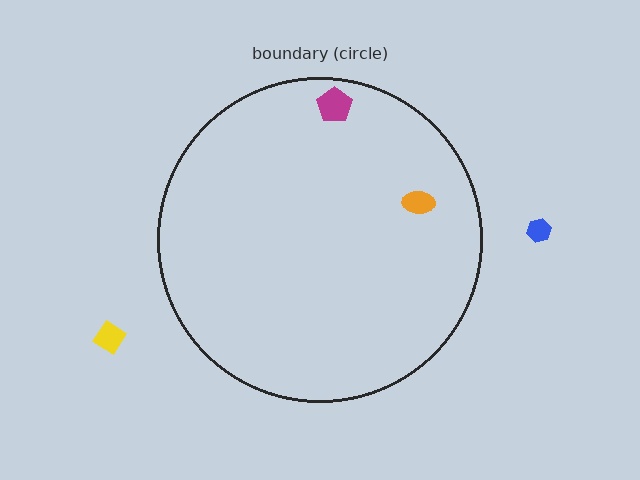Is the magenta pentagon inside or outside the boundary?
Inside.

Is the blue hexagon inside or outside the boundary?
Outside.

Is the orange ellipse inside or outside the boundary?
Inside.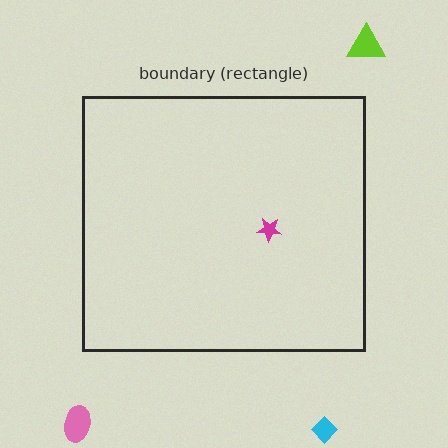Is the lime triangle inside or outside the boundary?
Outside.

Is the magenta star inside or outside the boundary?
Inside.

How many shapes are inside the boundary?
1 inside, 3 outside.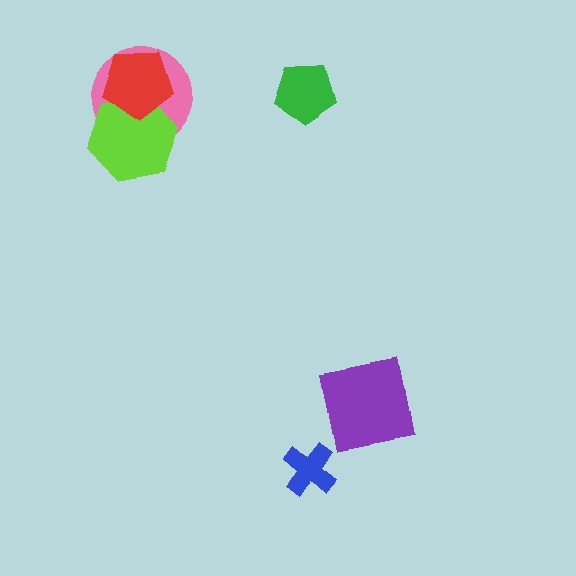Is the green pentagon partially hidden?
No, no other shape covers it.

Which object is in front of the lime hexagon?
The red pentagon is in front of the lime hexagon.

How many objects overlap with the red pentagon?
2 objects overlap with the red pentagon.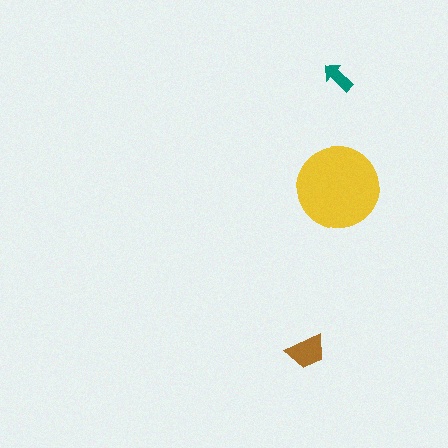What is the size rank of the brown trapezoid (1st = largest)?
2nd.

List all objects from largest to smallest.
The yellow circle, the brown trapezoid, the teal arrow.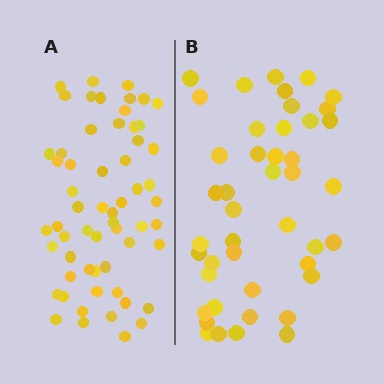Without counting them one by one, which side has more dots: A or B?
Region A (the left region) has more dots.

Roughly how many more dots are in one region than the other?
Region A has approximately 15 more dots than region B.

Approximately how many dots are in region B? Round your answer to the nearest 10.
About 40 dots. (The exact count is 44, which rounds to 40.)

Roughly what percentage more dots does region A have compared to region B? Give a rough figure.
About 35% more.